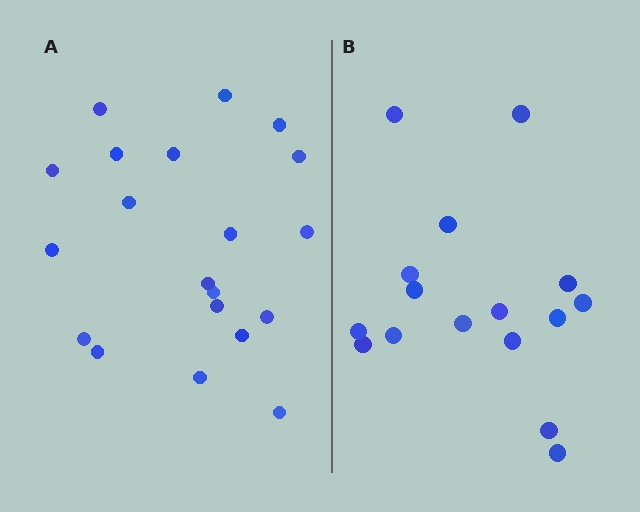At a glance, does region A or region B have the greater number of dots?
Region A (the left region) has more dots.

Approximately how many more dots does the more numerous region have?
Region A has about 4 more dots than region B.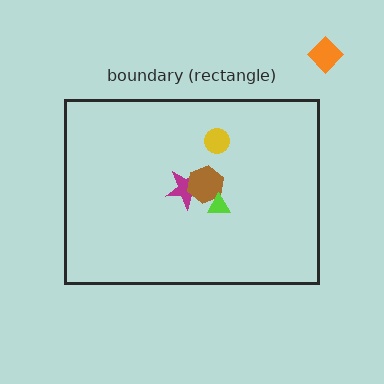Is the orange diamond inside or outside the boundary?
Outside.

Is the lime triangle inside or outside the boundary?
Inside.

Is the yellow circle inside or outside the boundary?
Inside.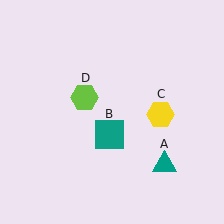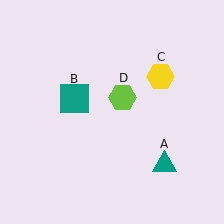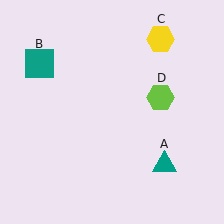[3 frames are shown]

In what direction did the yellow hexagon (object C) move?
The yellow hexagon (object C) moved up.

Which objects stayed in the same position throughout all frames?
Teal triangle (object A) remained stationary.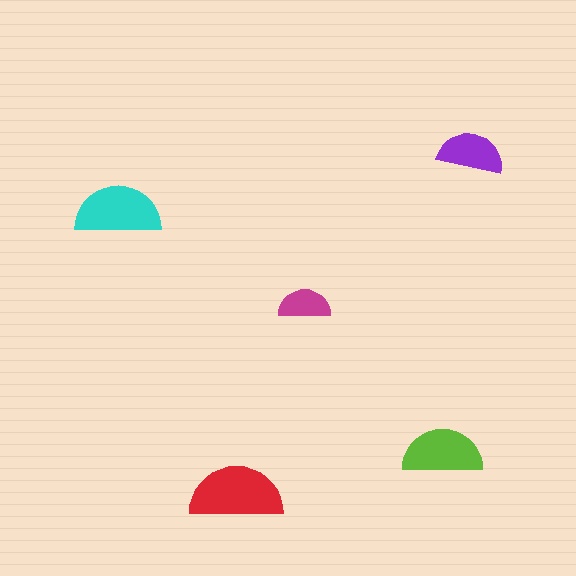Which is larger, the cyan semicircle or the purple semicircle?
The cyan one.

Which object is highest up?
The purple semicircle is topmost.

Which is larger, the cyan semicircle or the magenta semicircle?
The cyan one.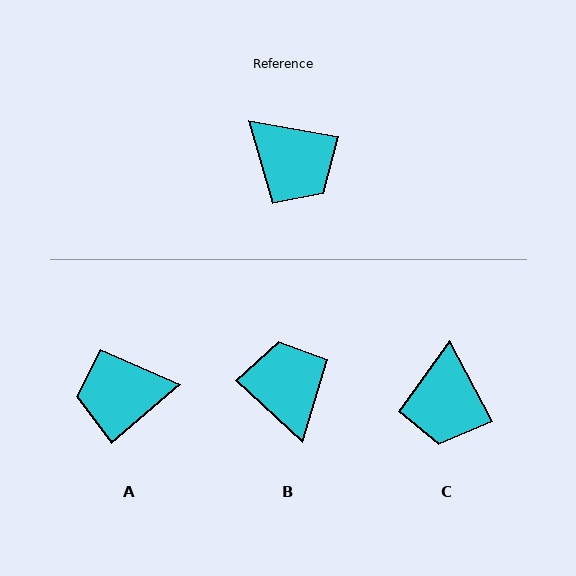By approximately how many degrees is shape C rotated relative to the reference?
Approximately 52 degrees clockwise.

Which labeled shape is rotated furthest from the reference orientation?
B, about 148 degrees away.